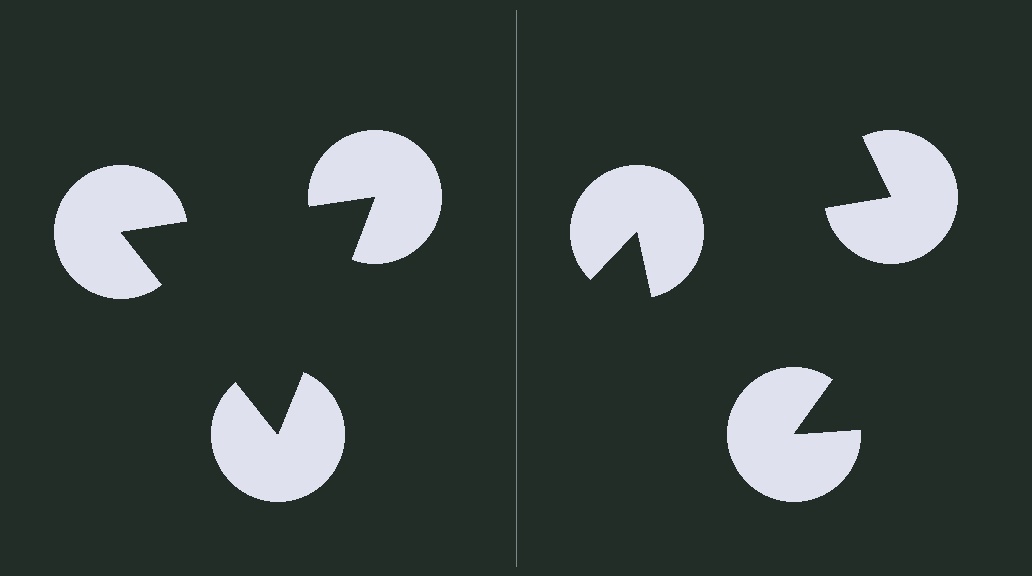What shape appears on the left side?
An illusory triangle.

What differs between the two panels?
The pac-man discs are positioned identically on both sides; only the wedge orientations differ. On the left they align to a triangle; on the right they are misaligned.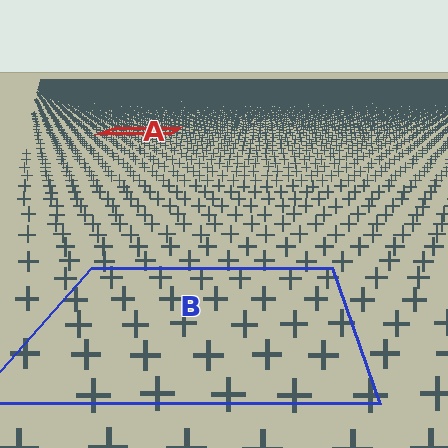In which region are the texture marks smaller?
The texture marks are smaller in region A, because it is farther away.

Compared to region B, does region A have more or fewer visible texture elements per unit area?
Region A has more texture elements per unit area — they are packed more densely because it is farther away.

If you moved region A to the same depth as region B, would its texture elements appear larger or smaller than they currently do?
They would appear larger. At a closer depth, the same texture elements are projected at a bigger on-screen size.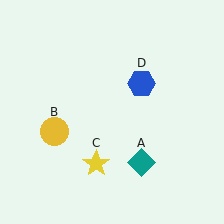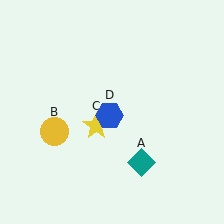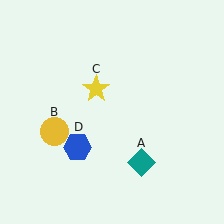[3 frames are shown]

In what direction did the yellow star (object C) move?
The yellow star (object C) moved up.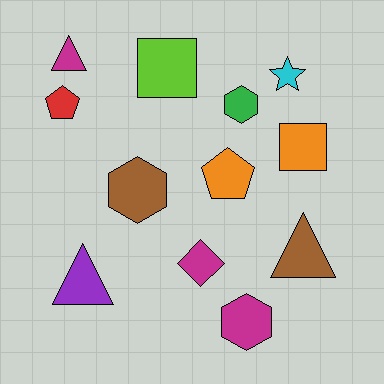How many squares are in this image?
There are 2 squares.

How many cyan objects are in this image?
There is 1 cyan object.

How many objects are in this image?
There are 12 objects.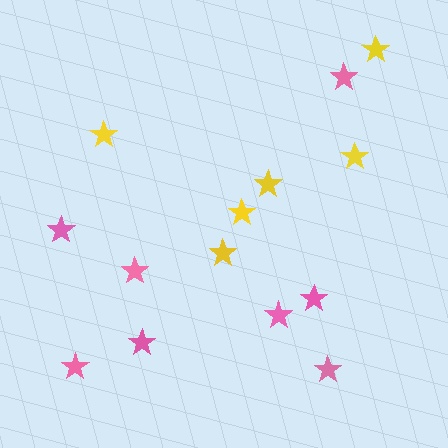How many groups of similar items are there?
There are 2 groups: one group of yellow stars (6) and one group of pink stars (8).